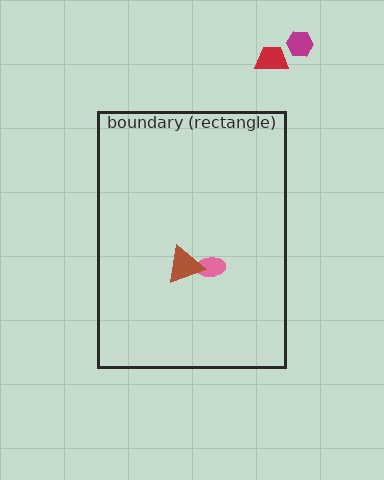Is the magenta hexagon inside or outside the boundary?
Outside.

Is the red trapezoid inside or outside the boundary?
Outside.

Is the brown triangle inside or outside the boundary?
Inside.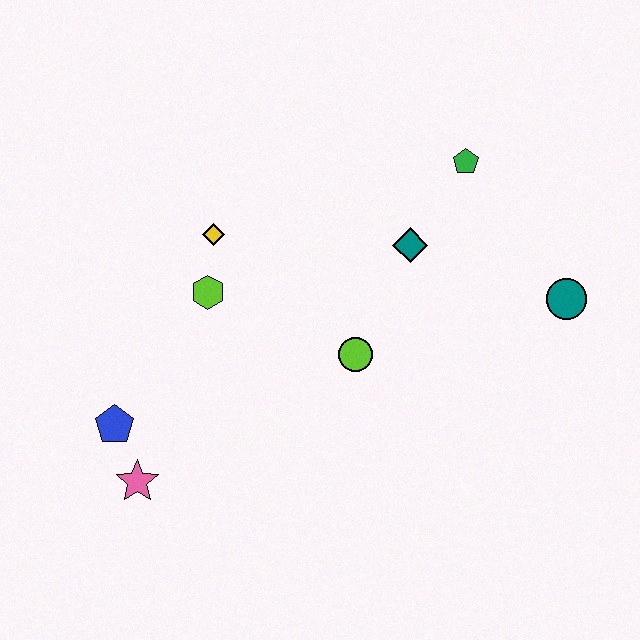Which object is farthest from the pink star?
The teal circle is farthest from the pink star.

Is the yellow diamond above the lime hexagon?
Yes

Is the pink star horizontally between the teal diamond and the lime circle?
No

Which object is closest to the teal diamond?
The green pentagon is closest to the teal diamond.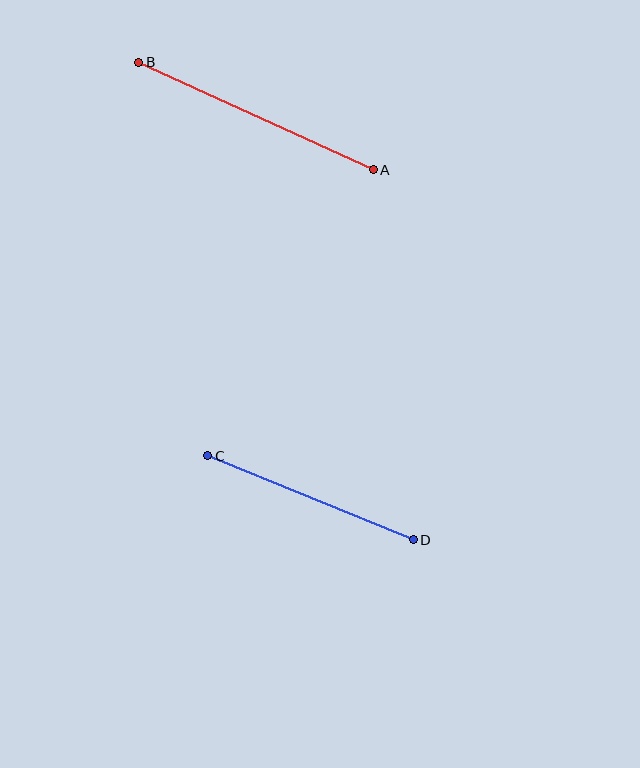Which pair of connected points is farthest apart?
Points A and B are farthest apart.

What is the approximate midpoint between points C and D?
The midpoint is at approximately (311, 498) pixels.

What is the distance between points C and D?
The distance is approximately 222 pixels.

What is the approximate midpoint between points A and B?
The midpoint is at approximately (256, 116) pixels.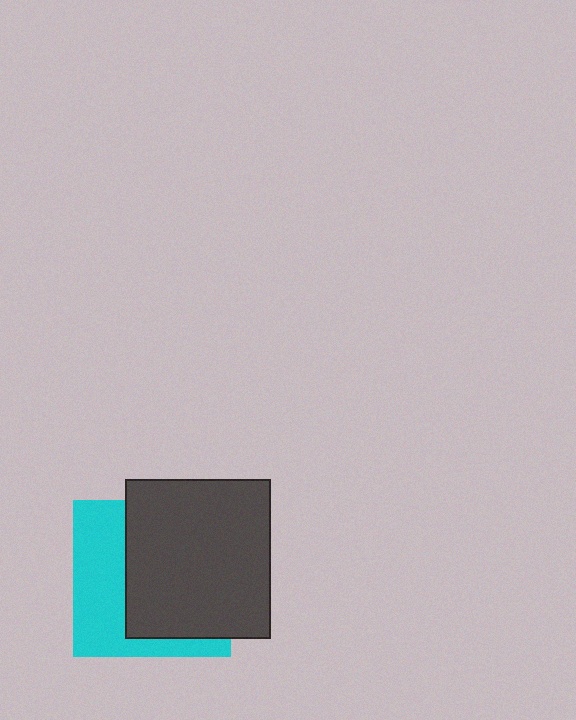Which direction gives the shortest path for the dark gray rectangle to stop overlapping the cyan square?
Moving right gives the shortest separation.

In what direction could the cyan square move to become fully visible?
The cyan square could move left. That would shift it out from behind the dark gray rectangle entirely.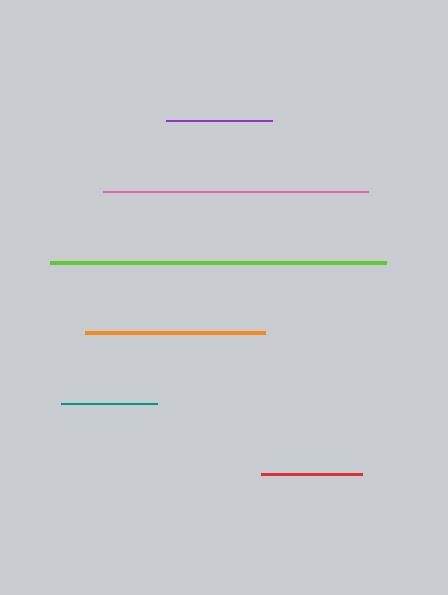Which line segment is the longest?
The lime line is the longest at approximately 336 pixels.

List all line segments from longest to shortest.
From longest to shortest: lime, pink, orange, purple, red, teal.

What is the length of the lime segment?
The lime segment is approximately 336 pixels long.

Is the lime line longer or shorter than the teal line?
The lime line is longer than the teal line.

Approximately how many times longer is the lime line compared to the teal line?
The lime line is approximately 3.5 times the length of the teal line.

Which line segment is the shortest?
The teal line is the shortest at approximately 95 pixels.